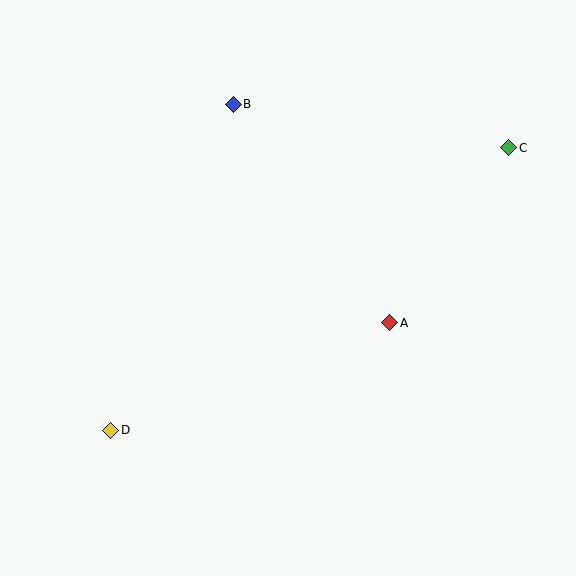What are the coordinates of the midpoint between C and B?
The midpoint between C and B is at (371, 126).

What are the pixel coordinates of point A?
Point A is at (390, 323).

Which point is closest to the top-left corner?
Point B is closest to the top-left corner.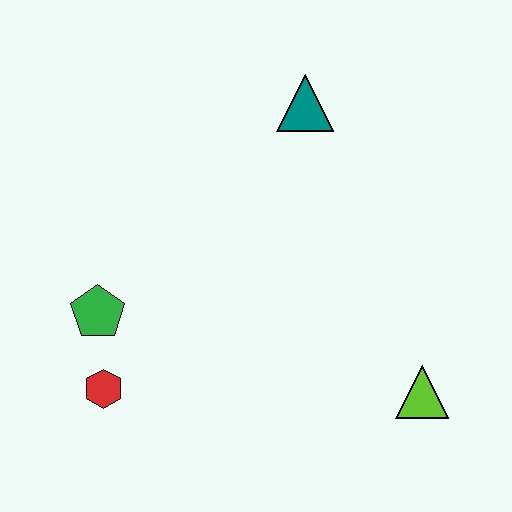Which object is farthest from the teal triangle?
The red hexagon is farthest from the teal triangle.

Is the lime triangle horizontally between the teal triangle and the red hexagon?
No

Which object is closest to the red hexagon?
The green pentagon is closest to the red hexagon.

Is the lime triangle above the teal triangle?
No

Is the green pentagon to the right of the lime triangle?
No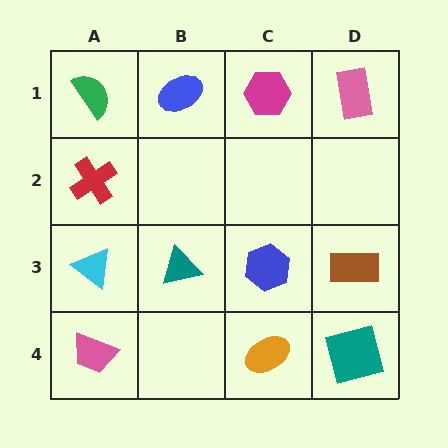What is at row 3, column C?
A blue hexagon.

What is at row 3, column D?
A brown rectangle.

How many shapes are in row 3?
4 shapes.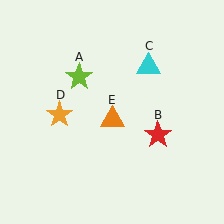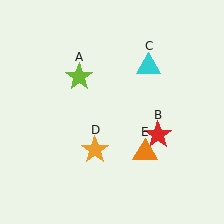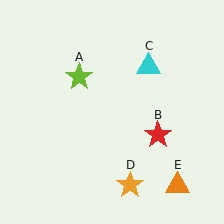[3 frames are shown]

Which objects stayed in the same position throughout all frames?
Lime star (object A) and red star (object B) and cyan triangle (object C) remained stationary.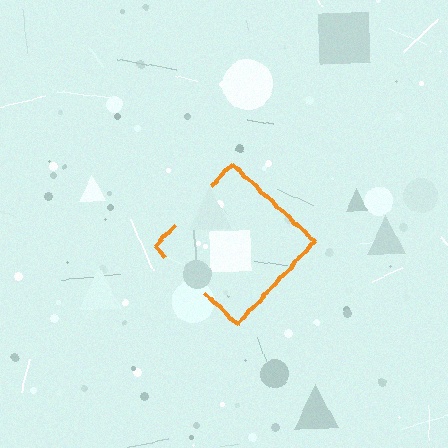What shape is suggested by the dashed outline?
The dashed outline suggests a diamond.